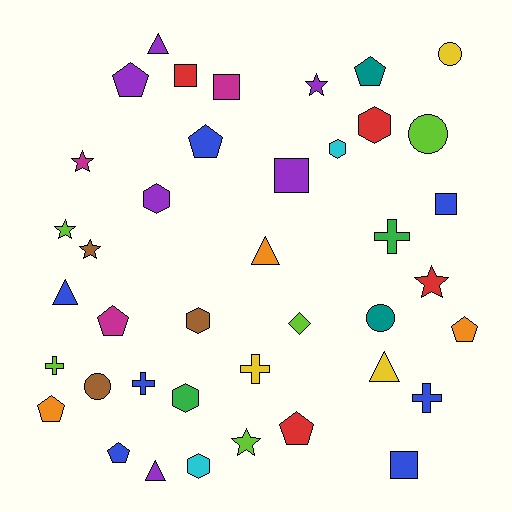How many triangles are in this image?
There are 5 triangles.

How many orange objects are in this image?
There are 3 orange objects.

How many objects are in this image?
There are 40 objects.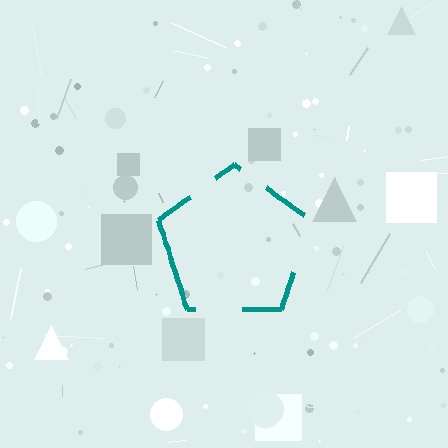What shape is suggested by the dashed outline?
The dashed outline suggests a pentagon.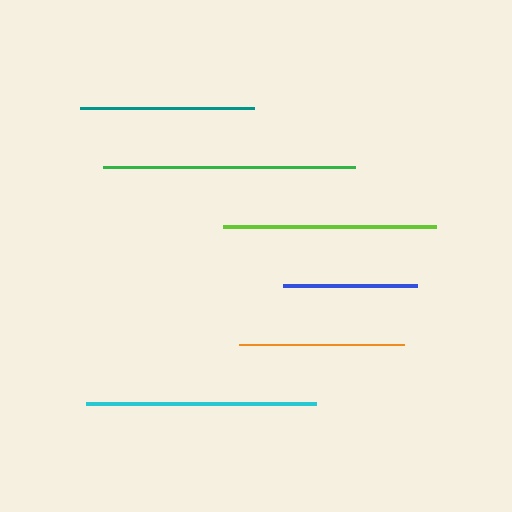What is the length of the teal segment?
The teal segment is approximately 174 pixels long.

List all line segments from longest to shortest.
From longest to shortest: green, cyan, lime, teal, orange, blue.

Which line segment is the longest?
The green line is the longest at approximately 252 pixels.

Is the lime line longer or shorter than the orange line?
The lime line is longer than the orange line.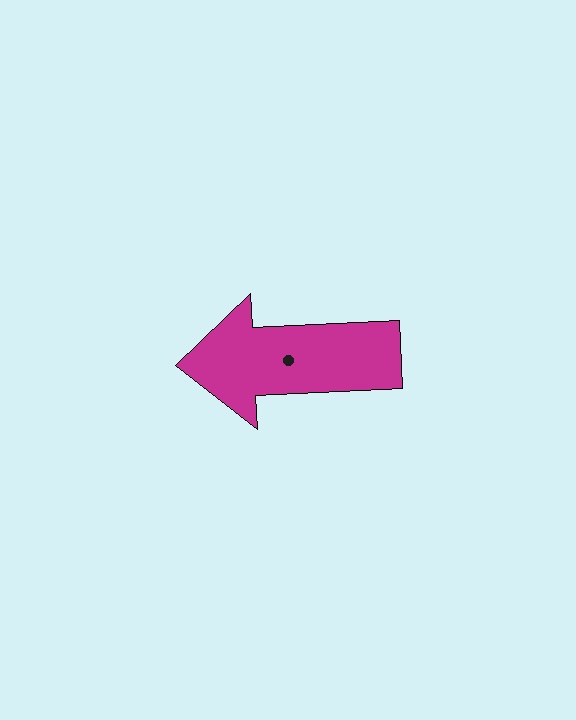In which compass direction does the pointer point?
West.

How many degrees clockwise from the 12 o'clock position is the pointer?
Approximately 267 degrees.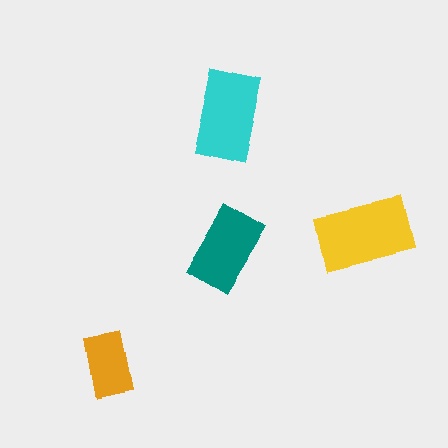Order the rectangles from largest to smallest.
the yellow one, the cyan one, the teal one, the orange one.